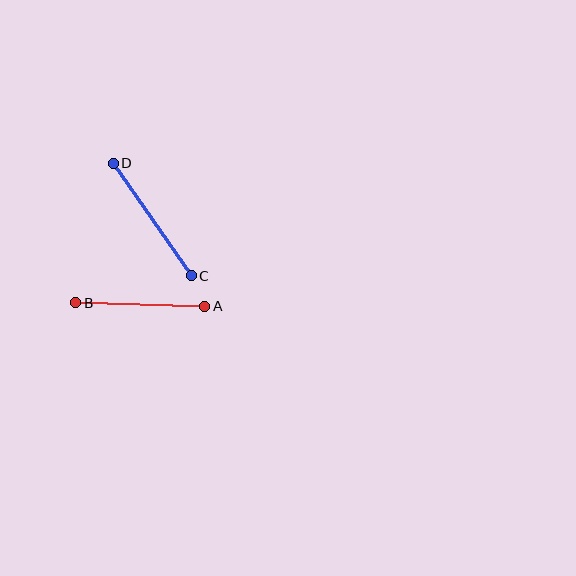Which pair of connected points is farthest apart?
Points C and D are farthest apart.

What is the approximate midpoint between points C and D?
The midpoint is at approximately (152, 219) pixels.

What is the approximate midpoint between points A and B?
The midpoint is at approximately (140, 305) pixels.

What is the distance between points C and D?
The distance is approximately 137 pixels.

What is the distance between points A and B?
The distance is approximately 129 pixels.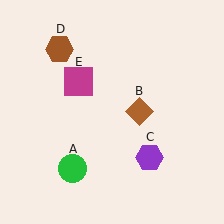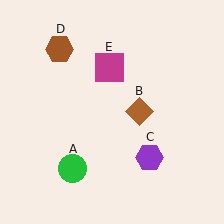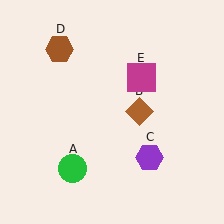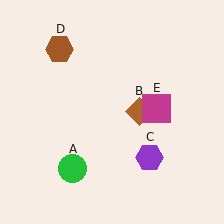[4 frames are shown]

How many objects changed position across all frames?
1 object changed position: magenta square (object E).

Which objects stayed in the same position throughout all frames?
Green circle (object A) and brown diamond (object B) and purple hexagon (object C) and brown hexagon (object D) remained stationary.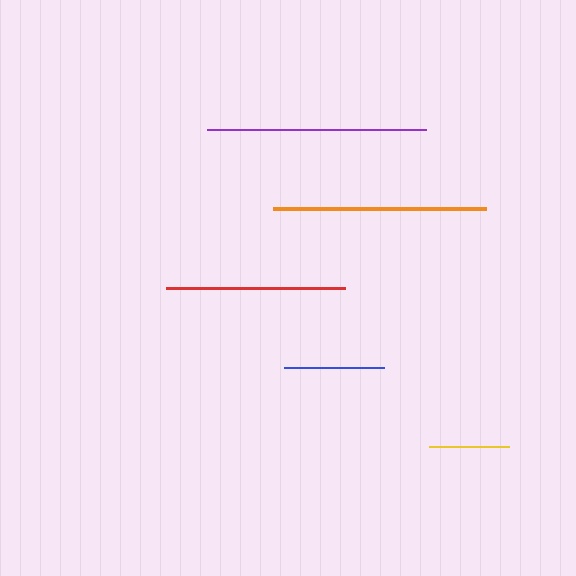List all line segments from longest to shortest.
From longest to shortest: purple, orange, red, blue, yellow.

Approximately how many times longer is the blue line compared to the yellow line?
The blue line is approximately 1.3 times the length of the yellow line.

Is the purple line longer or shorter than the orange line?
The purple line is longer than the orange line.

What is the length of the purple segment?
The purple segment is approximately 219 pixels long.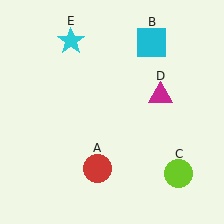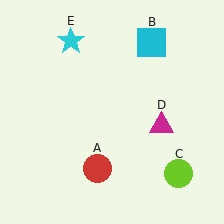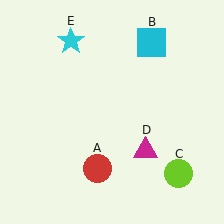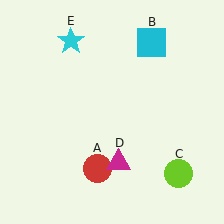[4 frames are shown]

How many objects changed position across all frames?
1 object changed position: magenta triangle (object D).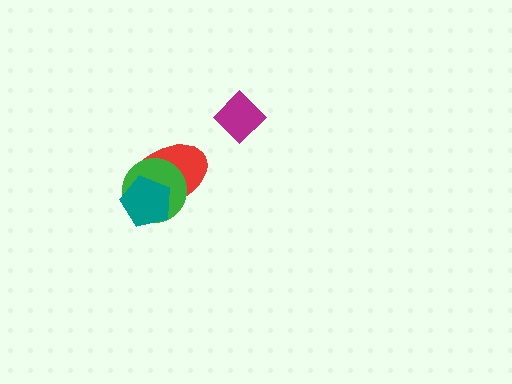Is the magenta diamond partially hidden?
No, no other shape covers it.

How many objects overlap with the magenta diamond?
0 objects overlap with the magenta diamond.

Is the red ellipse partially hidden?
Yes, it is partially covered by another shape.